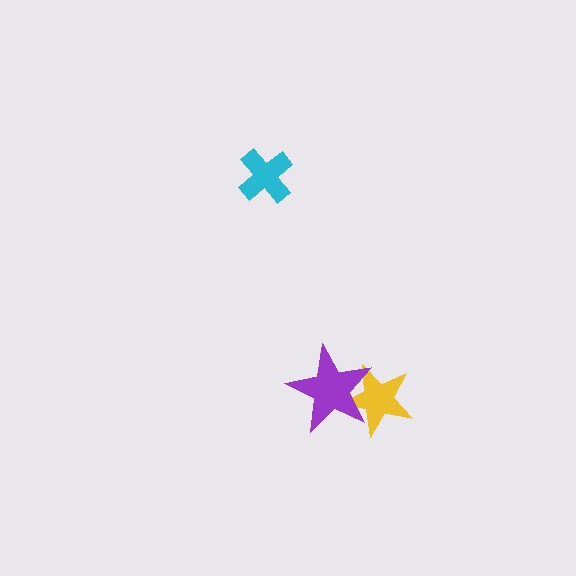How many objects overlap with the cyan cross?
0 objects overlap with the cyan cross.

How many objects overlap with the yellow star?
1 object overlaps with the yellow star.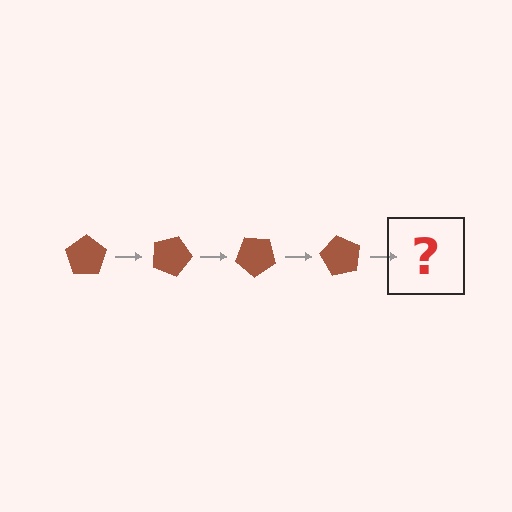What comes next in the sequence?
The next element should be a brown pentagon rotated 80 degrees.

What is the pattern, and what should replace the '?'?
The pattern is that the pentagon rotates 20 degrees each step. The '?' should be a brown pentagon rotated 80 degrees.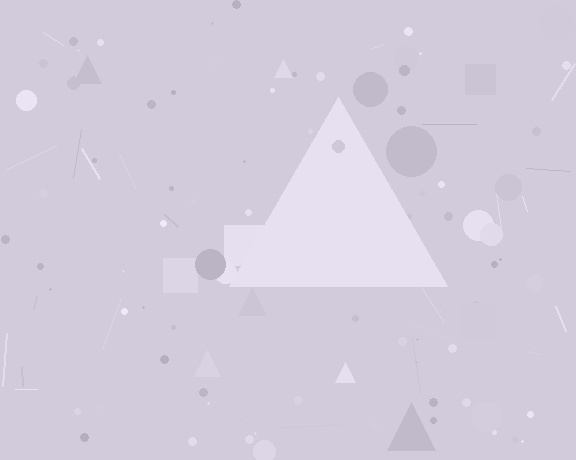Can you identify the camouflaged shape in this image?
The camouflaged shape is a triangle.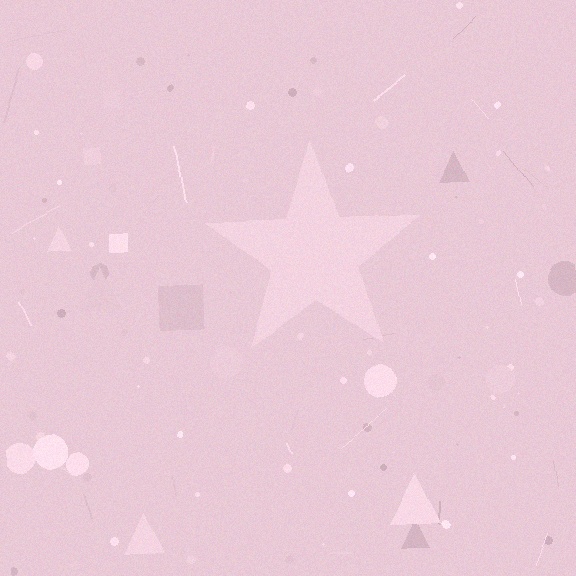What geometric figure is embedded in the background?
A star is embedded in the background.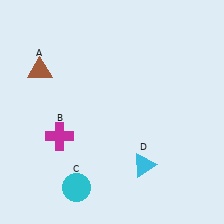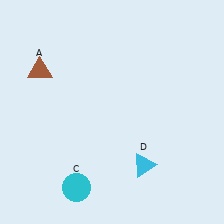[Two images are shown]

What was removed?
The magenta cross (B) was removed in Image 2.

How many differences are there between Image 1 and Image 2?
There is 1 difference between the two images.